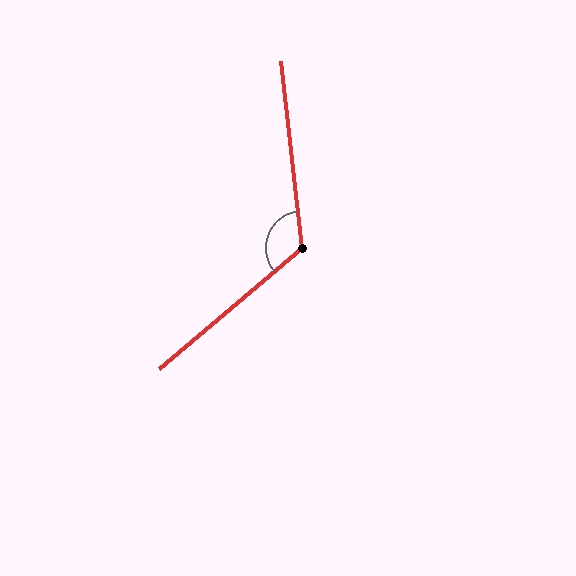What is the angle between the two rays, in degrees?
Approximately 124 degrees.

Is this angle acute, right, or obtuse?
It is obtuse.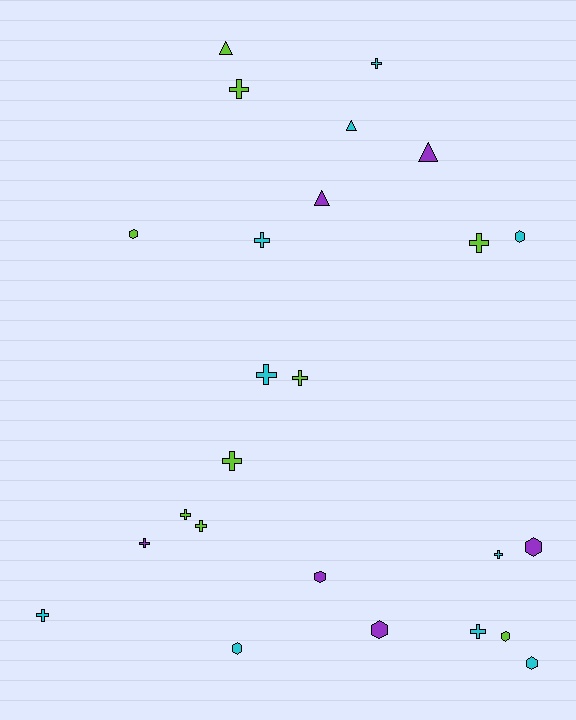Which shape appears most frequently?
Cross, with 13 objects.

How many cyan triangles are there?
There is 1 cyan triangle.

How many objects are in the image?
There are 25 objects.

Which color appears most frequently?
Cyan, with 10 objects.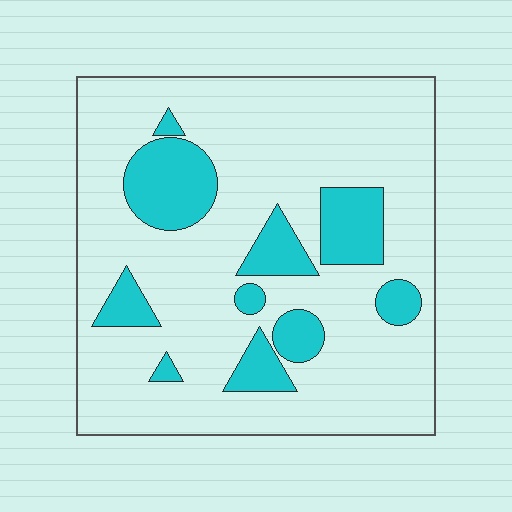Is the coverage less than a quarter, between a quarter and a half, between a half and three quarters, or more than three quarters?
Less than a quarter.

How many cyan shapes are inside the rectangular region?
10.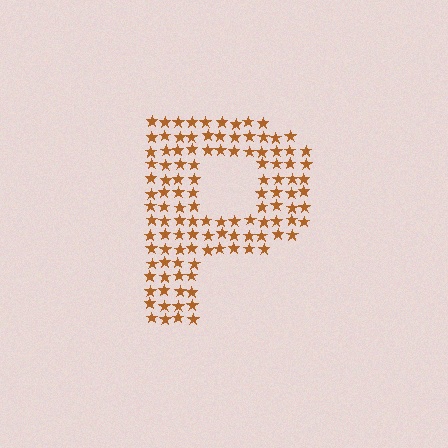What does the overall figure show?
The overall figure shows the letter P.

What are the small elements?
The small elements are stars.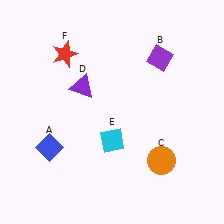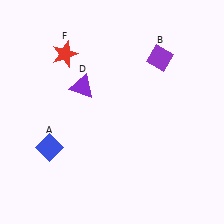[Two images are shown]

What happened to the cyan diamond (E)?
The cyan diamond (E) was removed in Image 2. It was in the bottom-right area of Image 1.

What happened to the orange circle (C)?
The orange circle (C) was removed in Image 2. It was in the bottom-right area of Image 1.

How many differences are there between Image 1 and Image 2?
There are 2 differences between the two images.